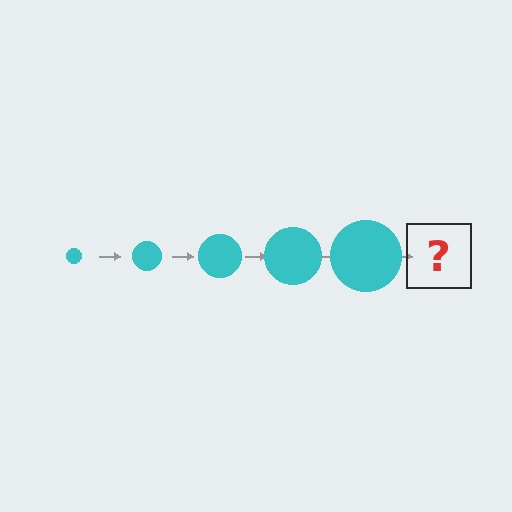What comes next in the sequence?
The next element should be a cyan circle, larger than the previous one.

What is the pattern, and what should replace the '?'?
The pattern is that the circle gets progressively larger each step. The '?' should be a cyan circle, larger than the previous one.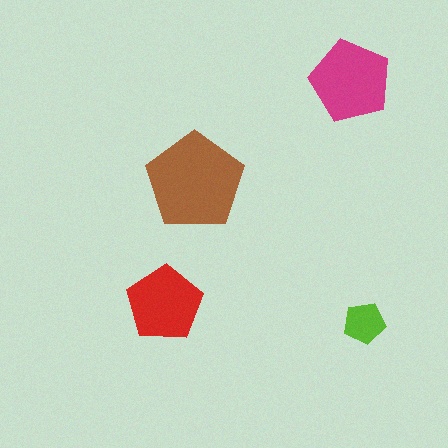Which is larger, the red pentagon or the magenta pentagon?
The magenta one.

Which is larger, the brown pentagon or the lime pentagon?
The brown one.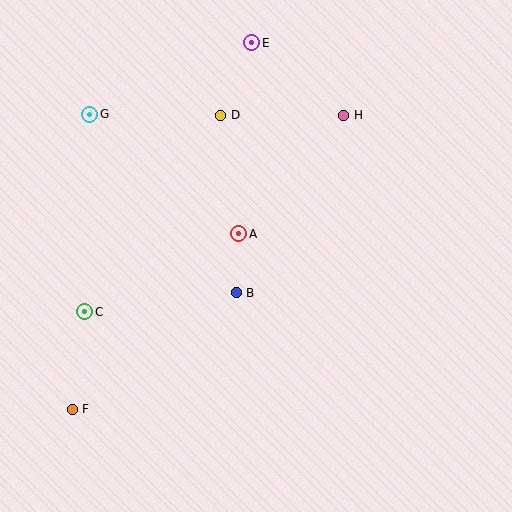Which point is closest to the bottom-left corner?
Point F is closest to the bottom-left corner.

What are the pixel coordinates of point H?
Point H is at (344, 115).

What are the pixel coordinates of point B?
Point B is at (236, 293).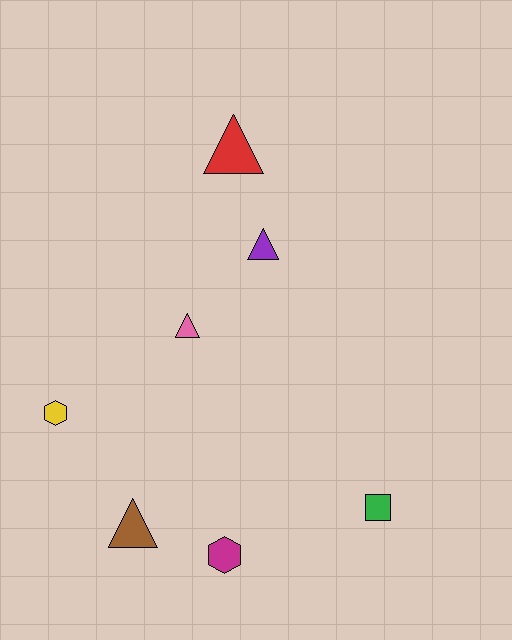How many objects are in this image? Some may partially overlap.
There are 7 objects.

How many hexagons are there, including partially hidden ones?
There are 2 hexagons.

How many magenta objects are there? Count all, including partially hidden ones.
There is 1 magenta object.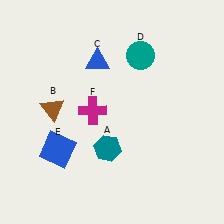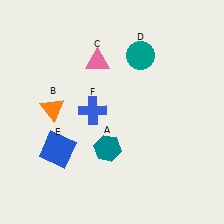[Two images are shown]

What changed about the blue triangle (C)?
In Image 1, C is blue. In Image 2, it changed to pink.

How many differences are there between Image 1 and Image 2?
There are 3 differences between the two images.